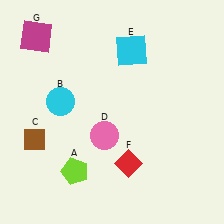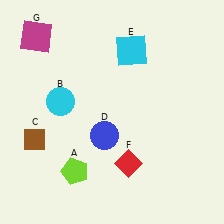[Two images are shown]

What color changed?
The circle (D) changed from pink in Image 1 to blue in Image 2.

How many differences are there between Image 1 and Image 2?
There is 1 difference between the two images.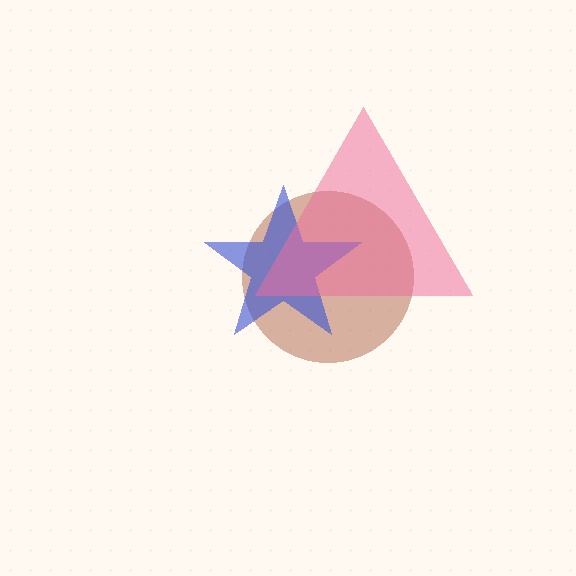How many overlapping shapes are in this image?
There are 3 overlapping shapes in the image.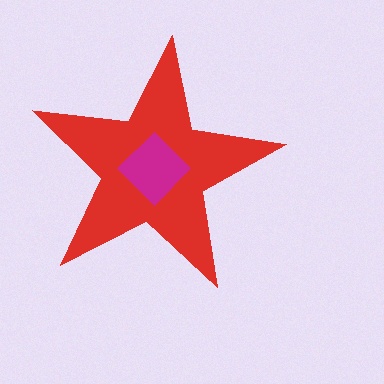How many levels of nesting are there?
2.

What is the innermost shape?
The magenta diamond.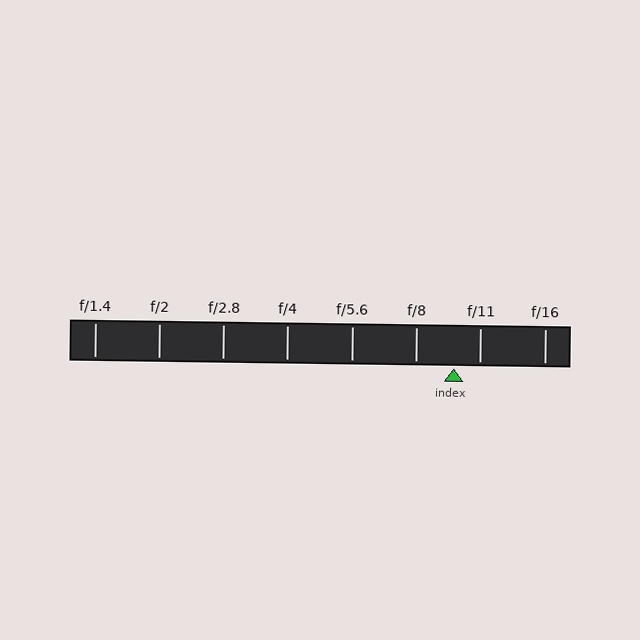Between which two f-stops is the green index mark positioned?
The index mark is between f/8 and f/11.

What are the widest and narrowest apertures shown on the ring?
The widest aperture shown is f/1.4 and the narrowest is f/16.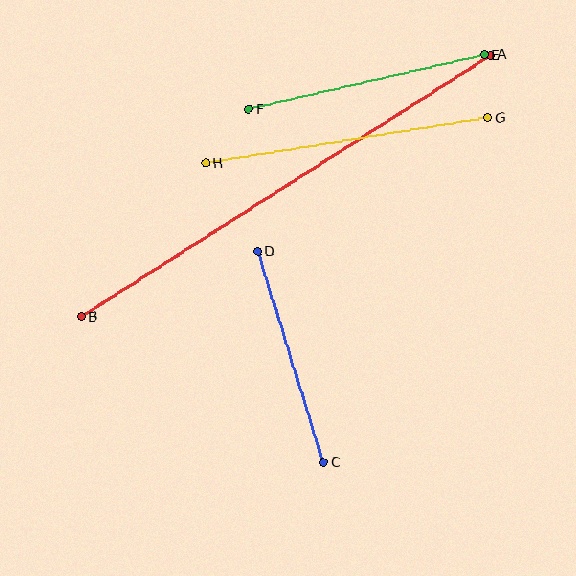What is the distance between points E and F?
The distance is approximately 241 pixels.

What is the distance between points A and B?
The distance is approximately 485 pixels.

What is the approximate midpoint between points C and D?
The midpoint is at approximately (291, 357) pixels.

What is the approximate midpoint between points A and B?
The midpoint is at approximately (286, 186) pixels.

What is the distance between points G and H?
The distance is approximately 285 pixels.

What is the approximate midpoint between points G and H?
The midpoint is at approximately (347, 140) pixels.